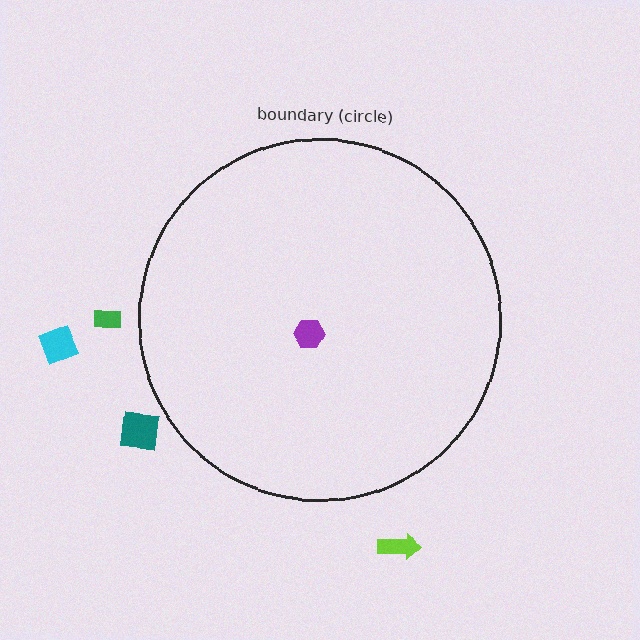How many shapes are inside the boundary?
1 inside, 4 outside.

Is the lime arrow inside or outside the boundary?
Outside.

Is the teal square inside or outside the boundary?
Outside.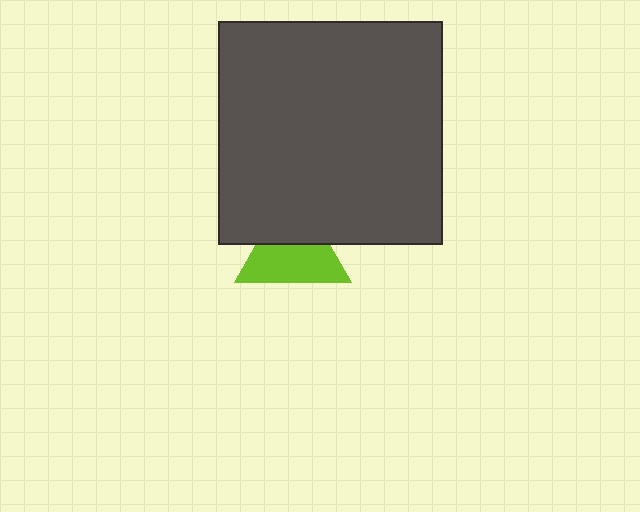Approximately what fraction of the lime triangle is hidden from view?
Roughly 40% of the lime triangle is hidden behind the dark gray square.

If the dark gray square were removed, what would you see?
You would see the complete lime triangle.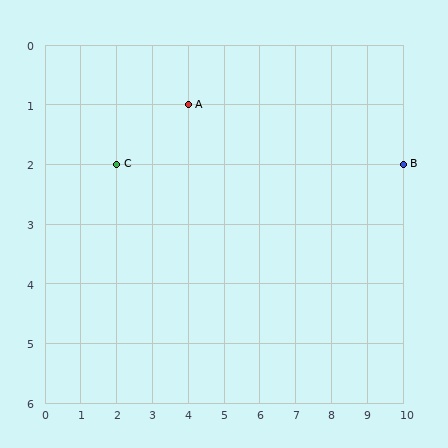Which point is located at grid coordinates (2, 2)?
Point C is at (2, 2).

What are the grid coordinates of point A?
Point A is at grid coordinates (4, 1).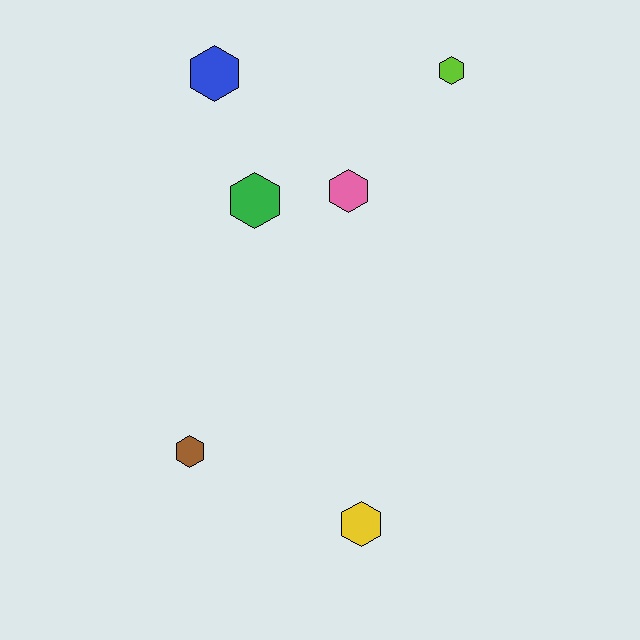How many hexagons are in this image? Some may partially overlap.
There are 6 hexagons.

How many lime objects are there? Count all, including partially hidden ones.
There is 1 lime object.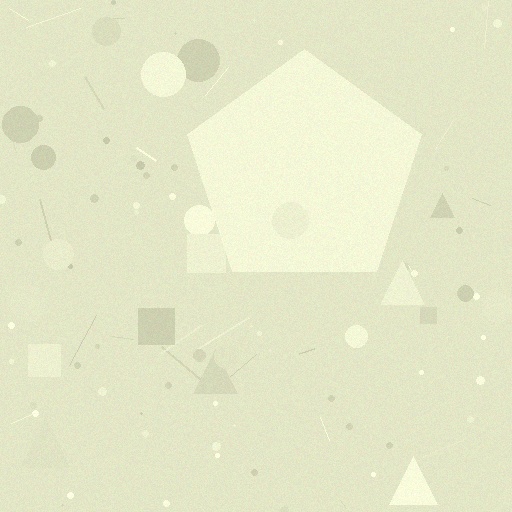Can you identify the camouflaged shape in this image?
The camouflaged shape is a pentagon.